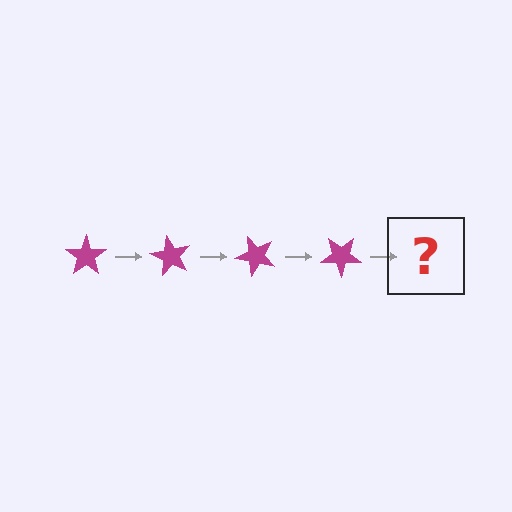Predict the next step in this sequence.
The next step is a magenta star rotated 240 degrees.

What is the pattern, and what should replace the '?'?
The pattern is that the star rotates 60 degrees each step. The '?' should be a magenta star rotated 240 degrees.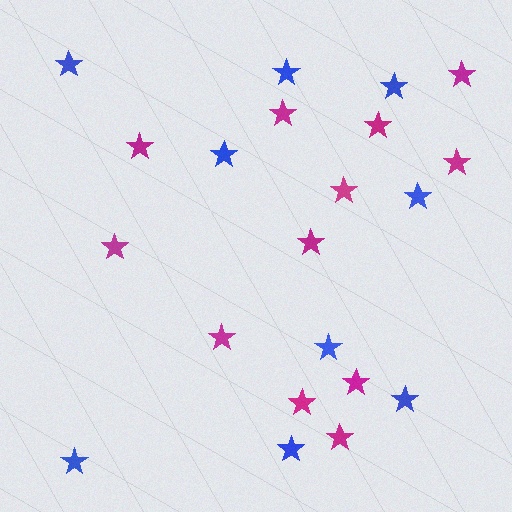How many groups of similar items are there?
There are 2 groups: one group of blue stars (9) and one group of magenta stars (12).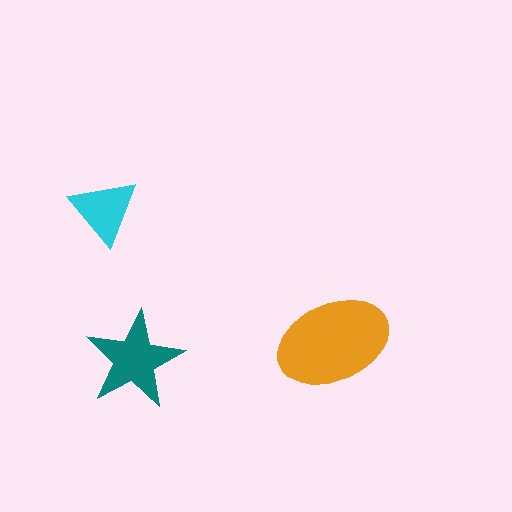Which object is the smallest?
The cyan triangle.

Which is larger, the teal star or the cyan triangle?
The teal star.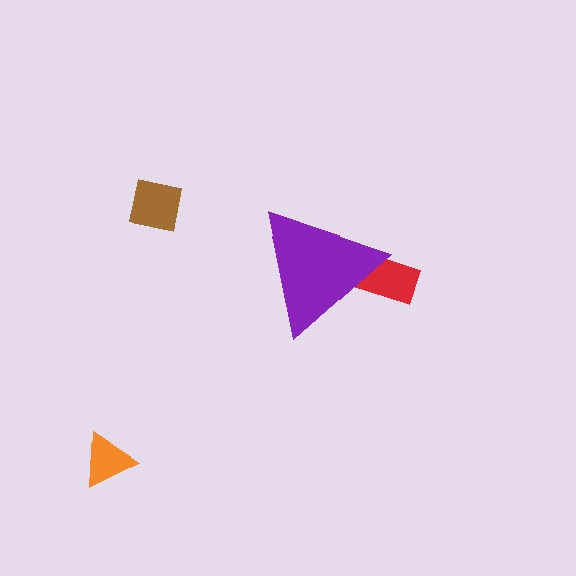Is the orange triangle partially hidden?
No, the orange triangle is fully visible.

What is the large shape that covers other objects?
A purple triangle.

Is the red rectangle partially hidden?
Yes, the red rectangle is partially hidden behind the purple triangle.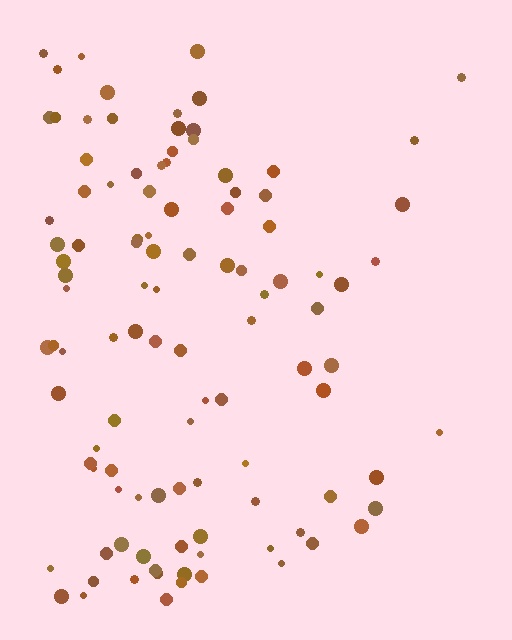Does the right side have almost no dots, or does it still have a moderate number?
Still a moderate number, just noticeably fewer than the left.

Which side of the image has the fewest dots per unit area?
The right.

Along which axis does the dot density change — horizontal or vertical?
Horizontal.